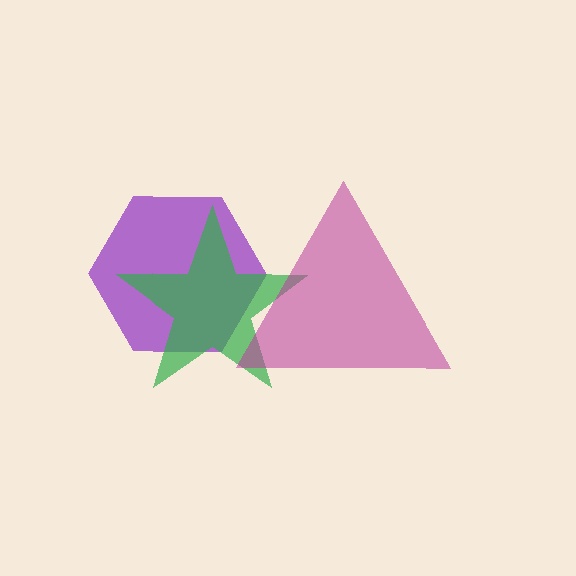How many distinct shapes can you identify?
There are 3 distinct shapes: a purple hexagon, a green star, a magenta triangle.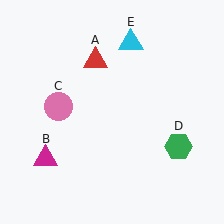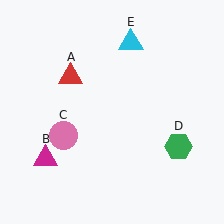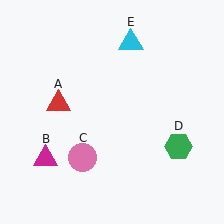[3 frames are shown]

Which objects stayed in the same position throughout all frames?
Magenta triangle (object B) and green hexagon (object D) and cyan triangle (object E) remained stationary.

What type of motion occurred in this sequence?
The red triangle (object A), pink circle (object C) rotated counterclockwise around the center of the scene.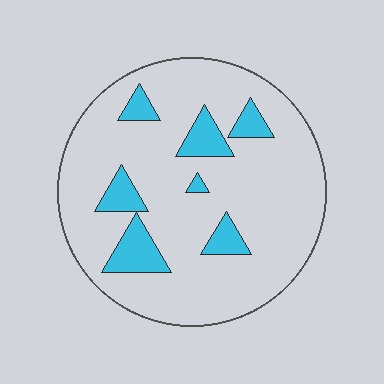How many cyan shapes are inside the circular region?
7.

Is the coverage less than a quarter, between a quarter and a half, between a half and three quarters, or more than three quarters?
Less than a quarter.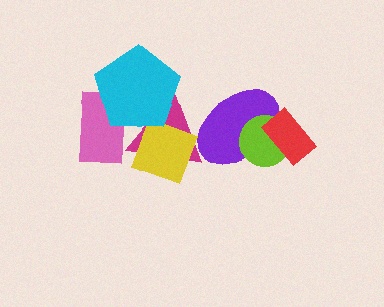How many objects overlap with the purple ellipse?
3 objects overlap with the purple ellipse.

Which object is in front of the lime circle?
The red rectangle is in front of the lime circle.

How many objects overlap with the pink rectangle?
2 objects overlap with the pink rectangle.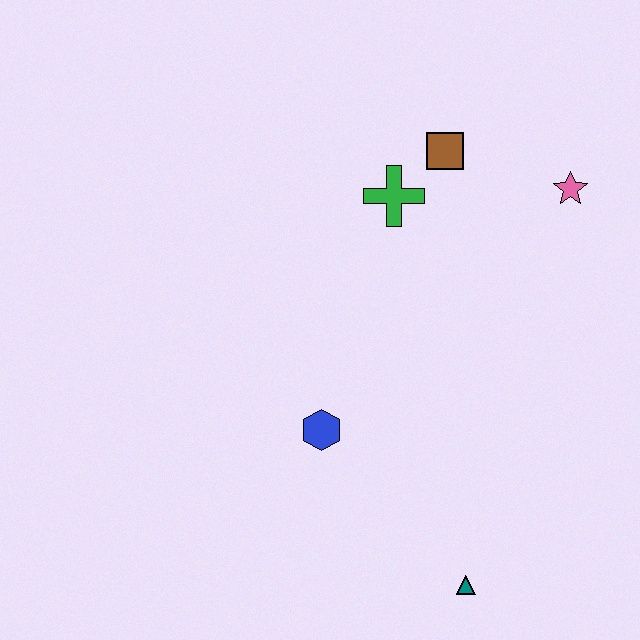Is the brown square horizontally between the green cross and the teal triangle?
Yes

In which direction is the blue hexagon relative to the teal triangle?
The blue hexagon is above the teal triangle.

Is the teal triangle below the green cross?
Yes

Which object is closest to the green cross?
The brown square is closest to the green cross.